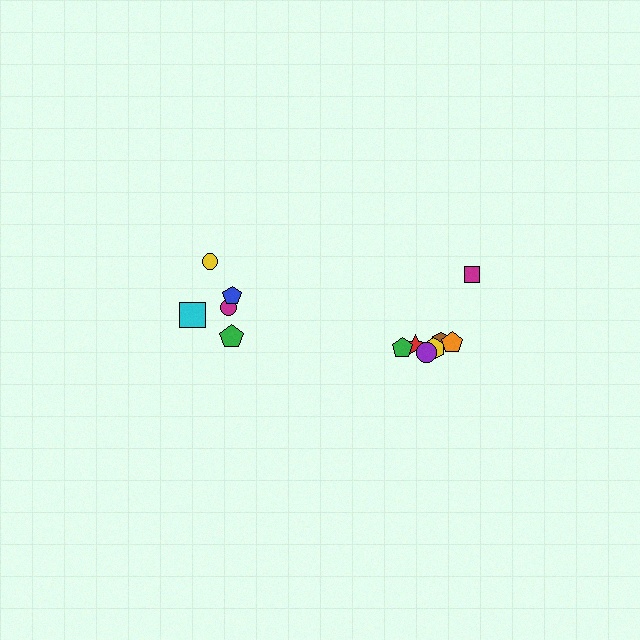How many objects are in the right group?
There are 7 objects.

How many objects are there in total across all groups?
There are 12 objects.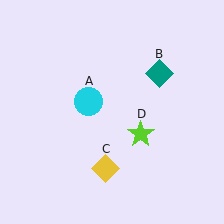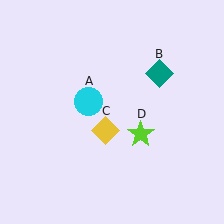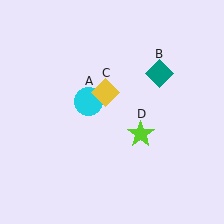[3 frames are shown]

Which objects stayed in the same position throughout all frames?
Cyan circle (object A) and teal diamond (object B) and lime star (object D) remained stationary.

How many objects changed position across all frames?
1 object changed position: yellow diamond (object C).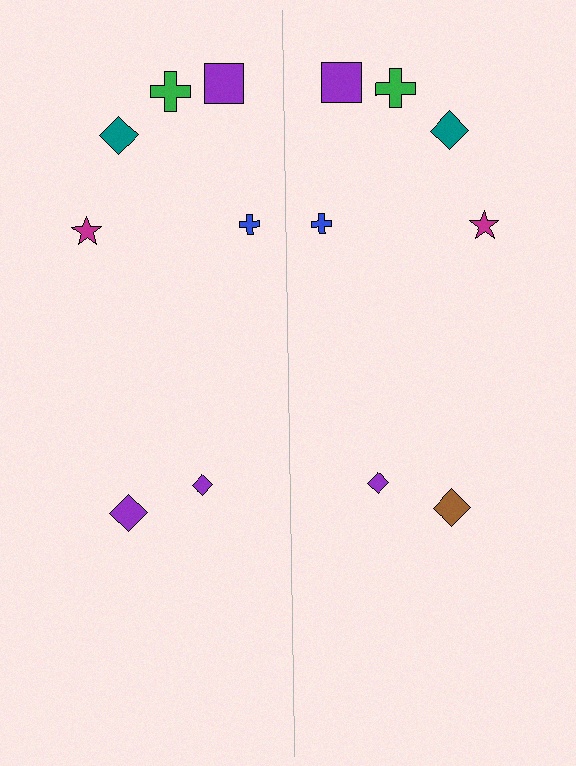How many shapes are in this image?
There are 14 shapes in this image.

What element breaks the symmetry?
The brown diamond on the right side breaks the symmetry — its mirror counterpart is purple.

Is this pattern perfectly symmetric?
No, the pattern is not perfectly symmetric. The brown diamond on the right side breaks the symmetry — its mirror counterpart is purple.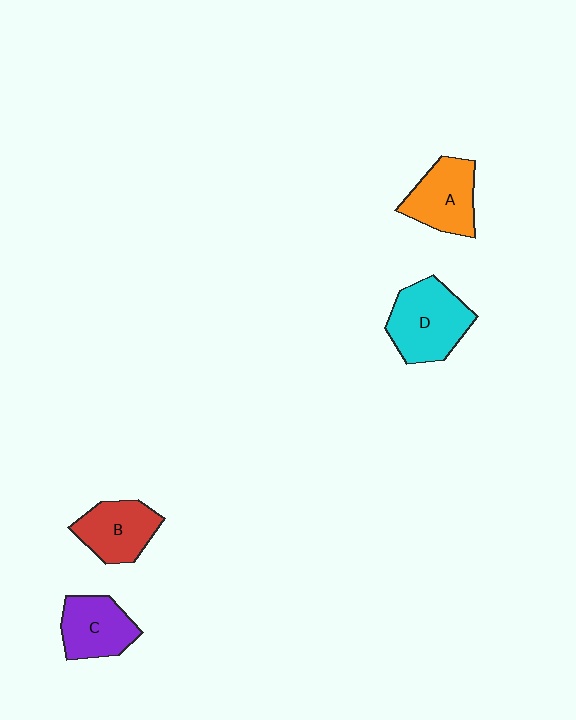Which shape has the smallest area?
Shape C (purple).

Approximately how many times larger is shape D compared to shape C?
Approximately 1.3 times.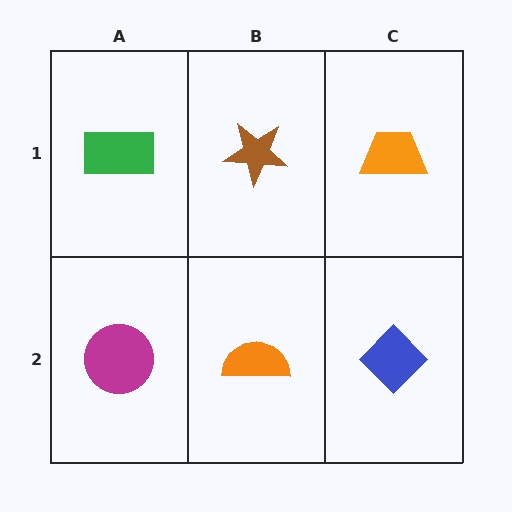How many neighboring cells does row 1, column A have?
2.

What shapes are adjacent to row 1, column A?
A magenta circle (row 2, column A), a brown star (row 1, column B).